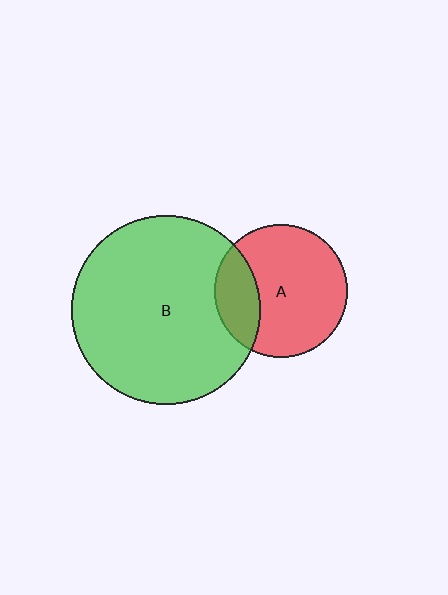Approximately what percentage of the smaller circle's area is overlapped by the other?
Approximately 25%.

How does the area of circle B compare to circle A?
Approximately 2.0 times.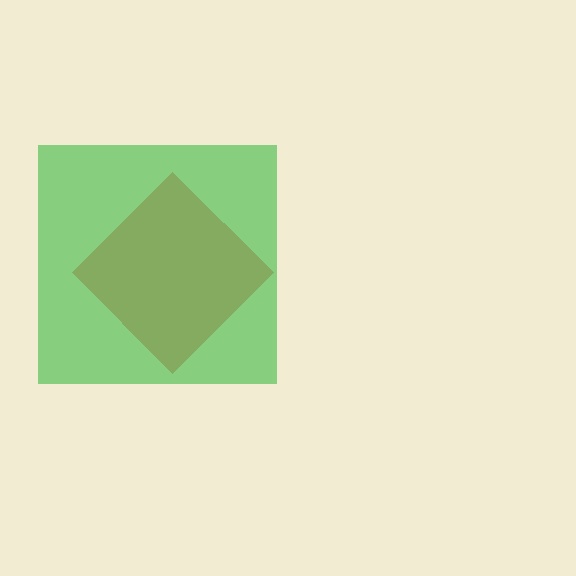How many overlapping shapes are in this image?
There are 2 overlapping shapes in the image.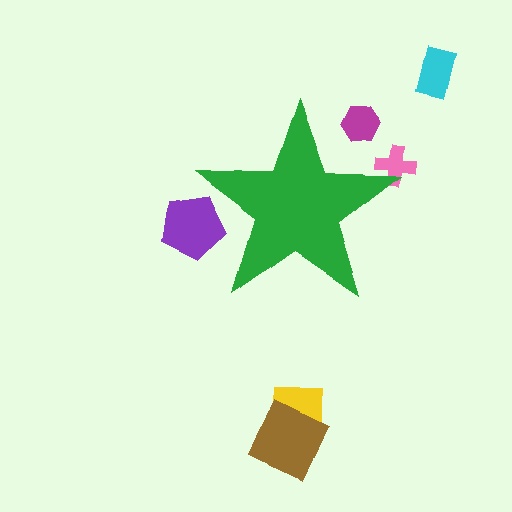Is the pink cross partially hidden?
Yes, the pink cross is partially hidden behind the green star.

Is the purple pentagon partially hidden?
Yes, the purple pentagon is partially hidden behind the green star.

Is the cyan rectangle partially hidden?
No, the cyan rectangle is fully visible.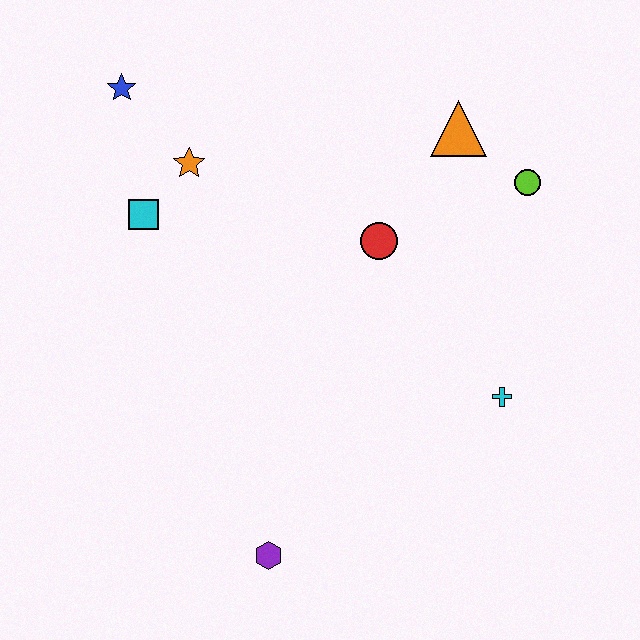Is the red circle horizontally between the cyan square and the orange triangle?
Yes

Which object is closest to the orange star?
The cyan square is closest to the orange star.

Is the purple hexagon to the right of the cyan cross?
No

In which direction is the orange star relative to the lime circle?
The orange star is to the left of the lime circle.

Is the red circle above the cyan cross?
Yes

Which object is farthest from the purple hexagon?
The blue star is farthest from the purple hexagon.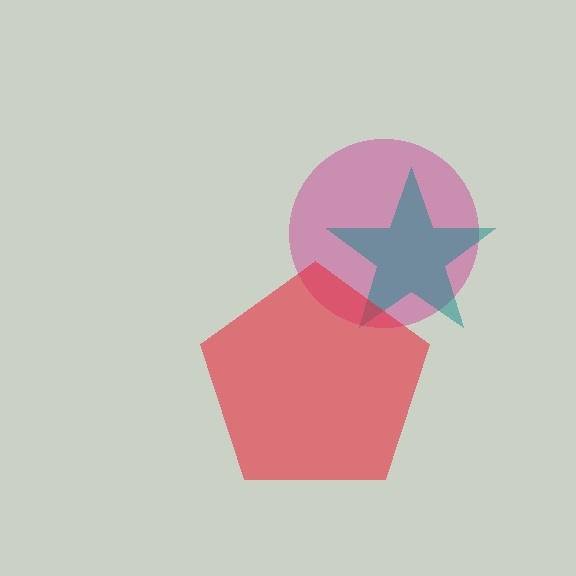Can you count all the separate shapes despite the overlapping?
Yes, there are 3 separate shapes.